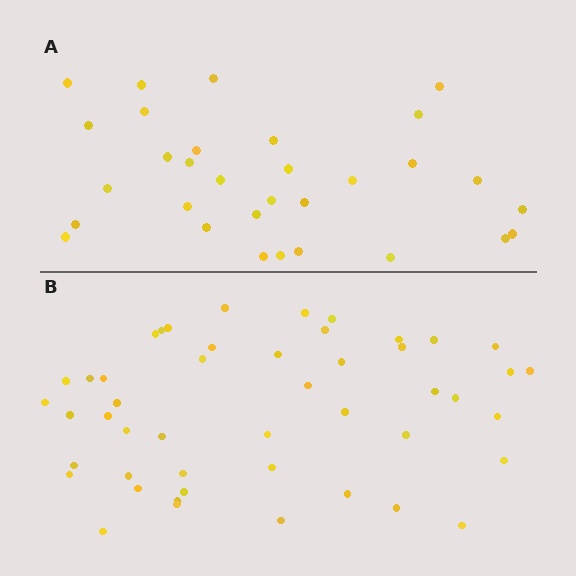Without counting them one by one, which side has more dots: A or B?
Region B (the bottom region) has more dots.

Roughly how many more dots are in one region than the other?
Region B has approximately 15 more dots than region A.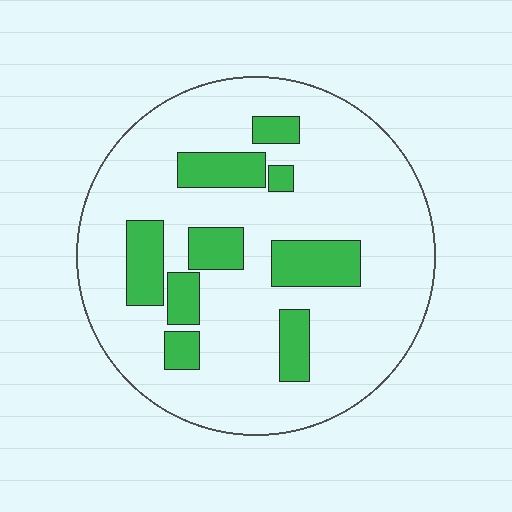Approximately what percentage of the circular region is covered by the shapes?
Approximately 20%.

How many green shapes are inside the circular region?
9.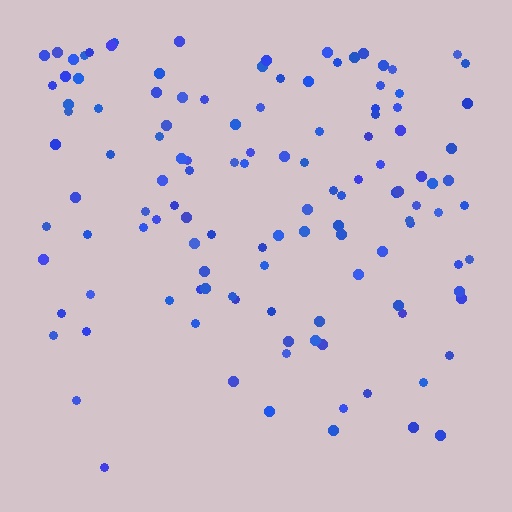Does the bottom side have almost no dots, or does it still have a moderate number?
Still a moderate number, just noticeably fewer than the top.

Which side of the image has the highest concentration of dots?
The top.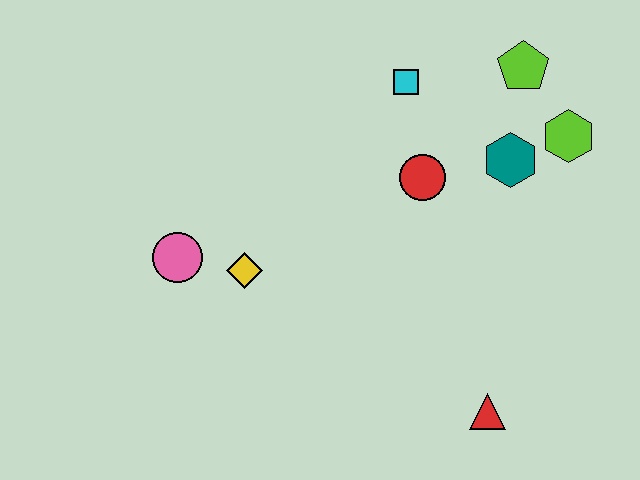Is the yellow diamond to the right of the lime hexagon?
No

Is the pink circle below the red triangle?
No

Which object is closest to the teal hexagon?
The lime hexagon is closest to the teal hexagon.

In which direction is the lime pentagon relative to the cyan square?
The lime pentagon is to the right of the cyan square.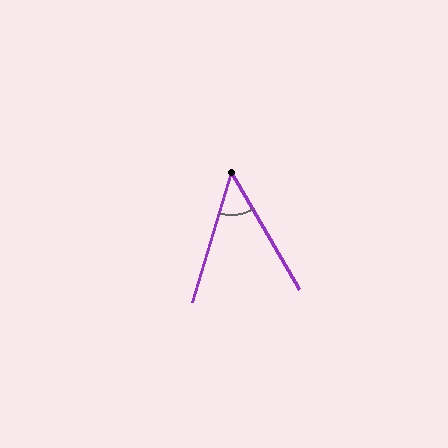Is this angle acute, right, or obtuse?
It is acute.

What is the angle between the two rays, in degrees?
Approximately 47 degrees.